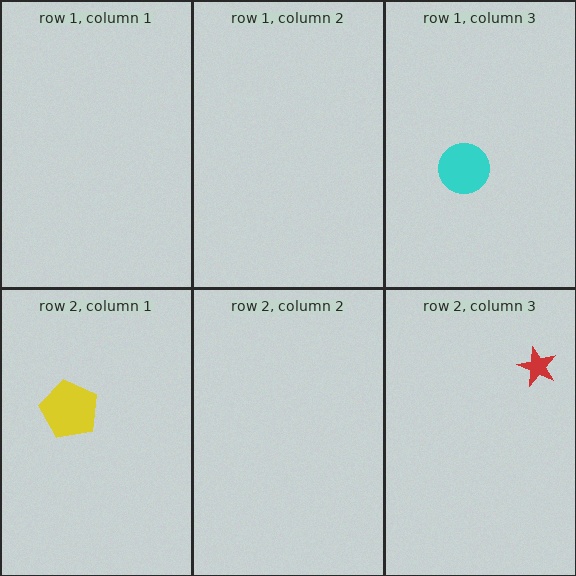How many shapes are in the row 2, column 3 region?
1.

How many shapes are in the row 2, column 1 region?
1.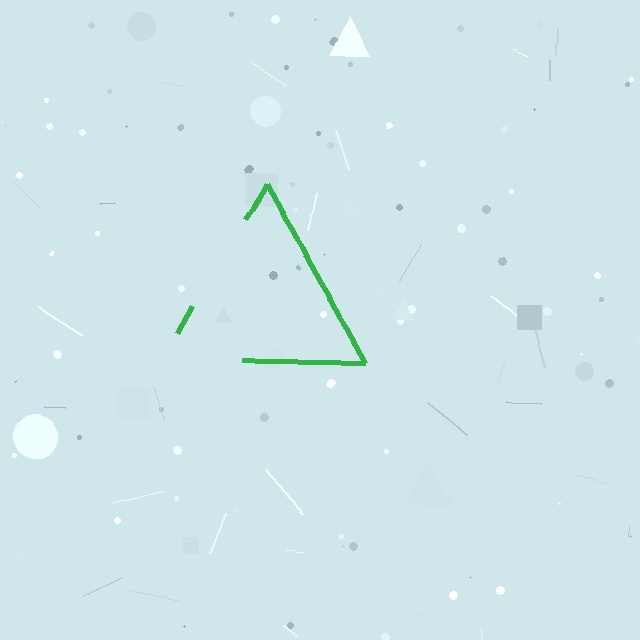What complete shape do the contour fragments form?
The contour fragments form a triangle.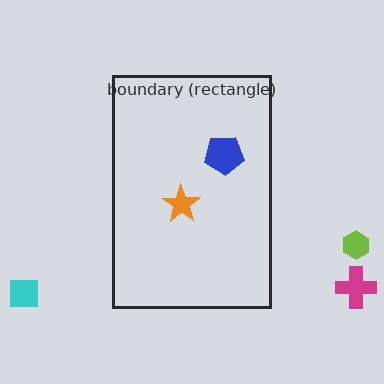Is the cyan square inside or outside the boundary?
Outside.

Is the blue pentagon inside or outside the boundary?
Inside.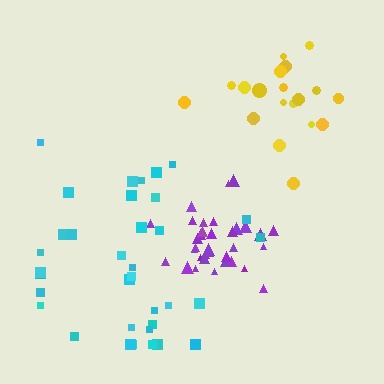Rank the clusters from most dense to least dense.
purple, yellow, cyan.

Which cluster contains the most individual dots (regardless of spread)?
Purple (35).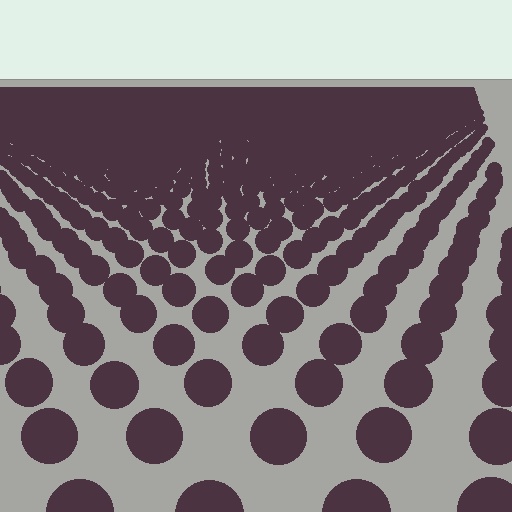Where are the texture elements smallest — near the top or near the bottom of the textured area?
Near the top.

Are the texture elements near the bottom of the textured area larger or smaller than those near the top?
Larger. Near the bottom, elements are closer to the viewer and appear at a bigger on-screen size.